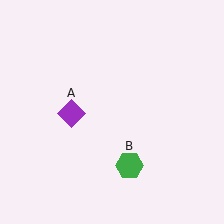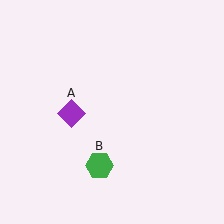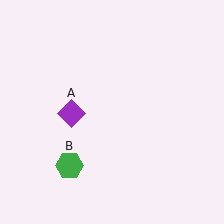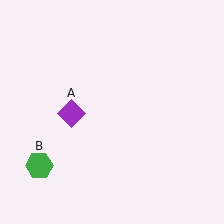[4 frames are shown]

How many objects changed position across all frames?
1 object changed position: green hexagon (object B).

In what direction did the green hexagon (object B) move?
The green hexagon (object B) moved left.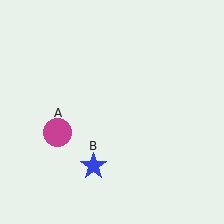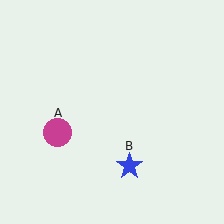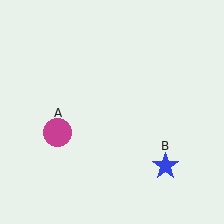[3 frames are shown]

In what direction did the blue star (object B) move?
The blue star (object B) moved right.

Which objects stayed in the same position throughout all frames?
Magenta circle (object A) remained stationary.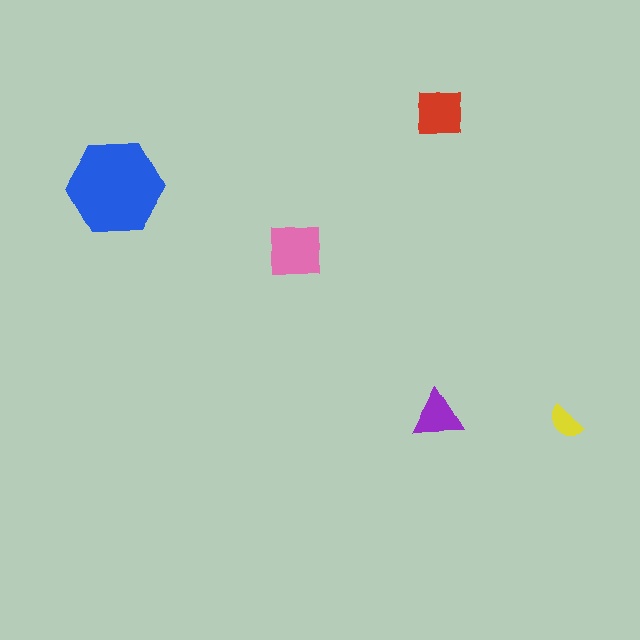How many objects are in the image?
There are 5 objects in the image.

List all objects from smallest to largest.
The yellow semicircle, the purple triangle, the red square, the pink square, the blue hexagon.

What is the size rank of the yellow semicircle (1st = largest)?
5th.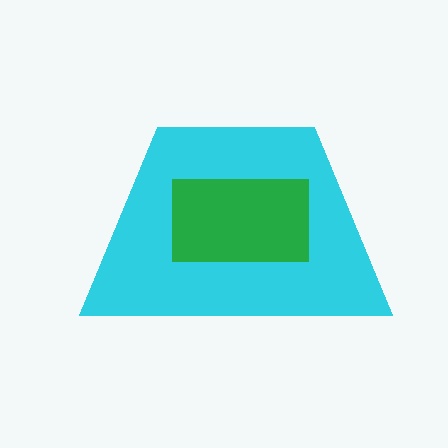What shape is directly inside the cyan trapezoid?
The green rectangle.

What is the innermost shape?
The green rectangle.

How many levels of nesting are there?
2.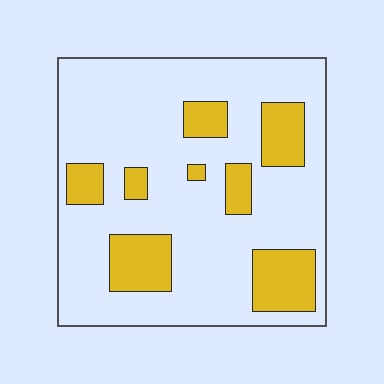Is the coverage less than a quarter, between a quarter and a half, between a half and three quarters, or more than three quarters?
Less than a quarter.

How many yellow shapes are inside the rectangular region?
8.